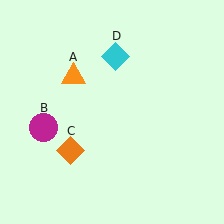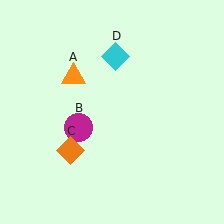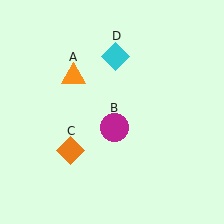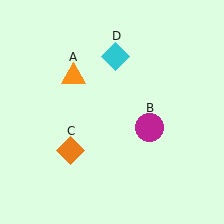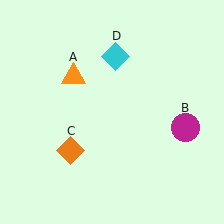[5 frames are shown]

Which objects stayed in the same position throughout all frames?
Orange triangle (object A) and orange diamond (object C) and cyan diamond (object D) remained stationary.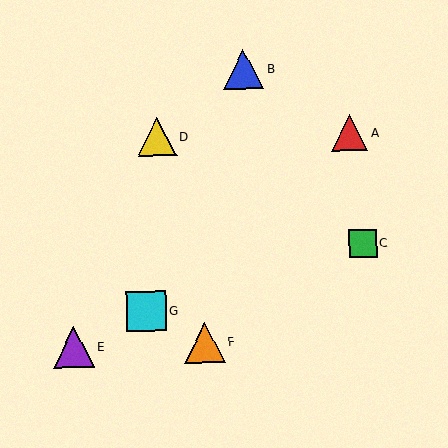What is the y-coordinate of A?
Object A is at y≈133.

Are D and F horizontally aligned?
No, D is at y≈137 and F is at y≈343.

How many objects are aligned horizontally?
2 objects (A, D) are aligned horizontally.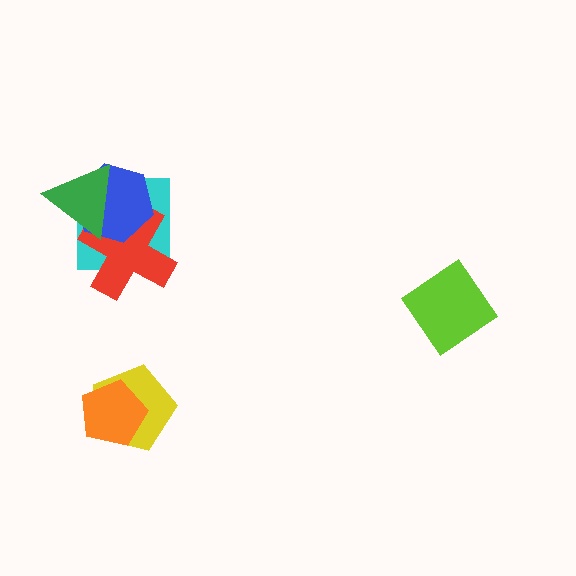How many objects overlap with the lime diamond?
0 objects overlap with the lime diamond.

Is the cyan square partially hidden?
Yes, it is partially covered by another shape.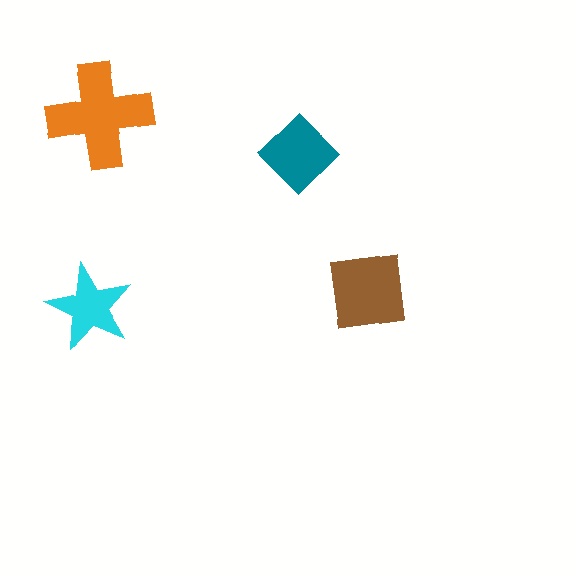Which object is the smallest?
The cyan star.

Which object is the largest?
The orange cross.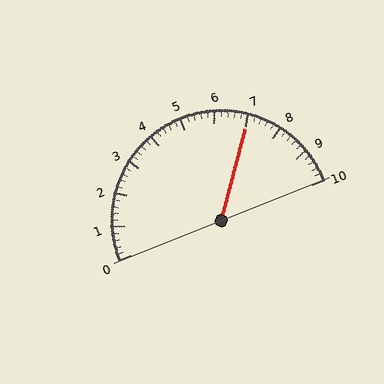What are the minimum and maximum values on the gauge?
The gauge ranges from 0 to 10.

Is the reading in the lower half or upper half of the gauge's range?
The reading is in the upper half of the range (0 to 10).